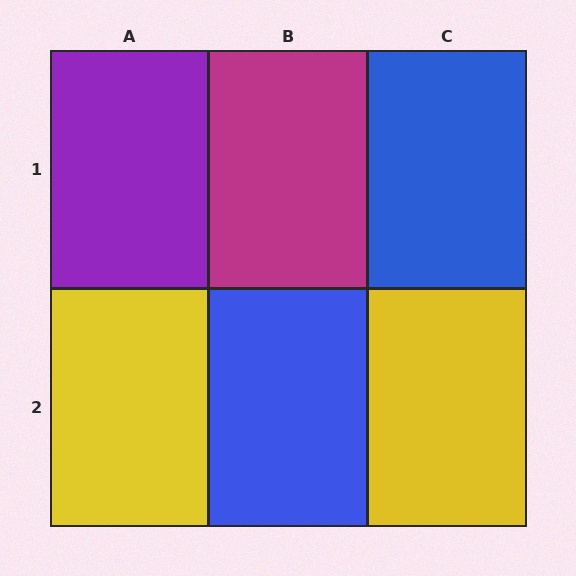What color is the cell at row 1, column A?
Purple.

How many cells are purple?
1 cell is purple.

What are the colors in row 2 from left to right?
Yellow, blue, yellow.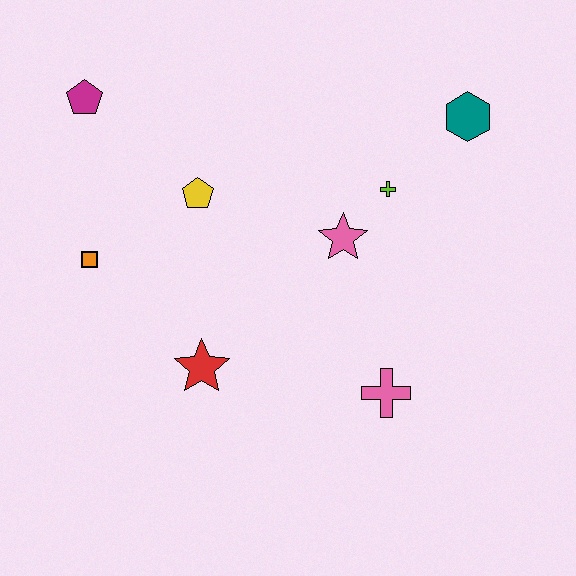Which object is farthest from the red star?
The teal hexagon is farthest from the red star.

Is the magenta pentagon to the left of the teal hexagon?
Yes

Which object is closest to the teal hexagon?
The lime cross is closest to the teal hexagon.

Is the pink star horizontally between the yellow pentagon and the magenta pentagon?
No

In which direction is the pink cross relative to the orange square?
The pink cross is to the right of the orange square.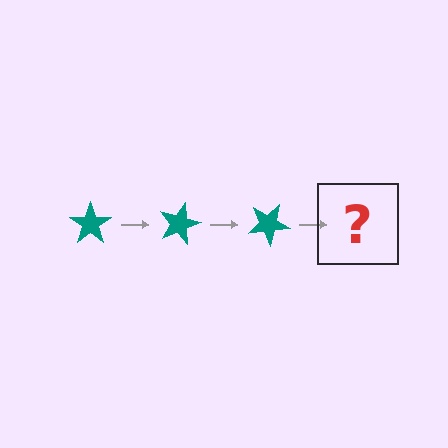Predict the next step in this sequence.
The next step is a teal star rotated 45 degrees.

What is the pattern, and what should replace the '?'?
The pattern is that the star rotates 15 degrees each step. The '?' should be a teal star rotated 45 degrees.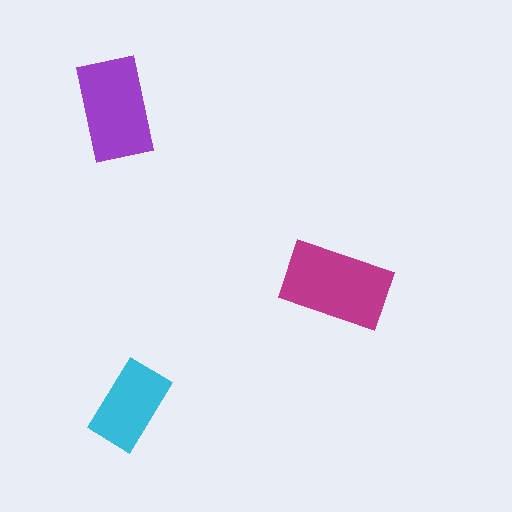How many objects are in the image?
There are 3 objects in the image.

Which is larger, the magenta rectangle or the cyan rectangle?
The magenta one.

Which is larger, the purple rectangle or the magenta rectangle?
The magenta one.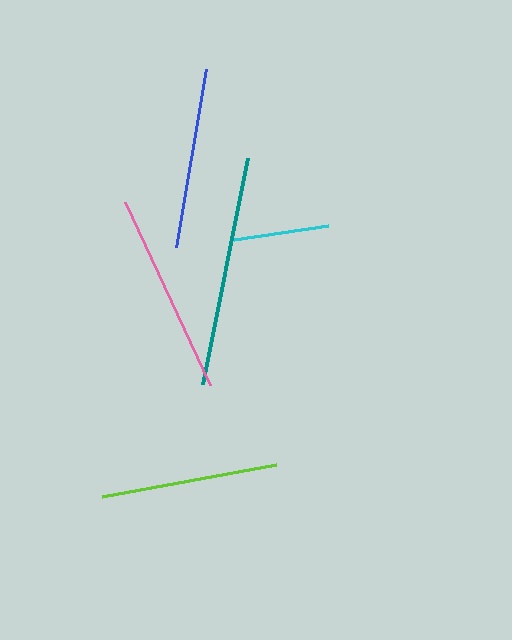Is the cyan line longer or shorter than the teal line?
The teal line is longer than the cyan line.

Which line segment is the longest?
The teal line is the longest at approximately 230 pixels.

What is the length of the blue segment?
The blue segment is approximately 180 pixels long.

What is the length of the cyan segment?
The cyan segment is approximately 94 pixels long.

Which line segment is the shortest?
The cyan line is the shortest at approximately 94 pixels.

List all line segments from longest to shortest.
From longest to shortest: teal, pink, blue, lime, cyan.